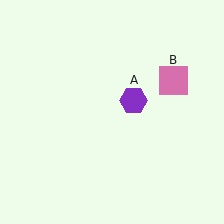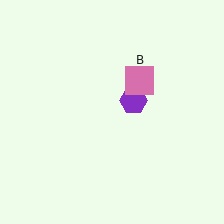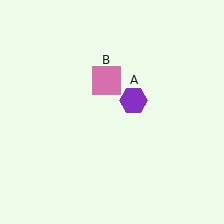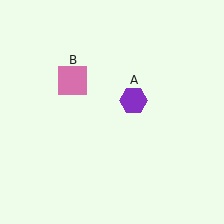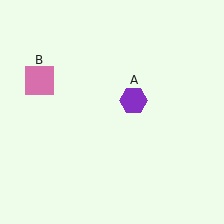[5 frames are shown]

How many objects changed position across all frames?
1 object changed position: pink square (object B).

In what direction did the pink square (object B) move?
The pink square (object B) moved left.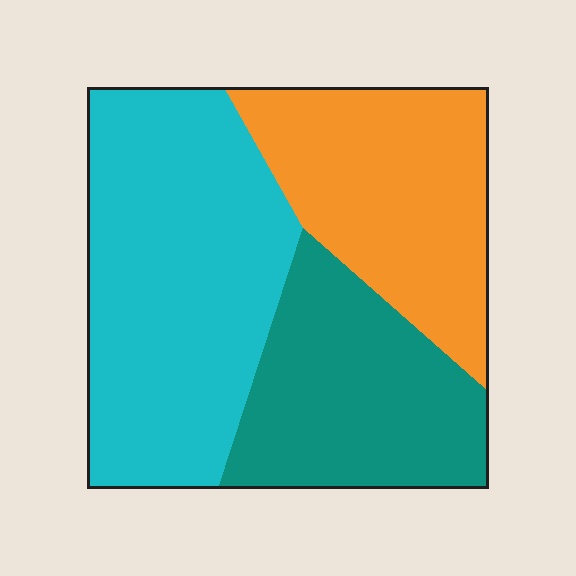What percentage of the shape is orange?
Orange covers roughly 30% of the shape.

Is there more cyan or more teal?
Cyan.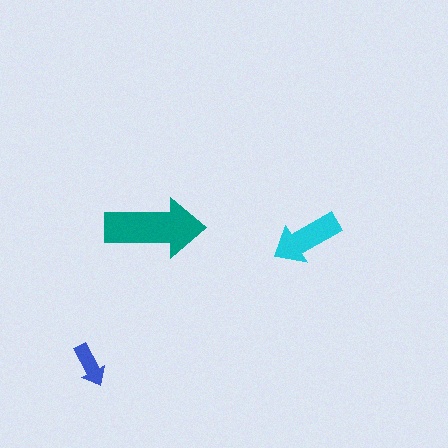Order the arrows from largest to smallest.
the teal one, the cyan one, the blue one.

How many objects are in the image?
There are 3 objects in the image.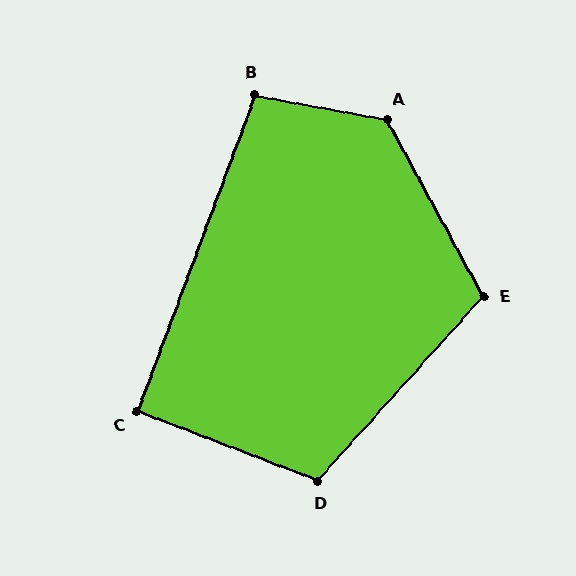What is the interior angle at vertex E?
Approximately 110 degrees (obtuse).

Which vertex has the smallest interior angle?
C, at approximately 91 degrees.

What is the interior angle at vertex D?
Approximately 111 degrees (obtuse).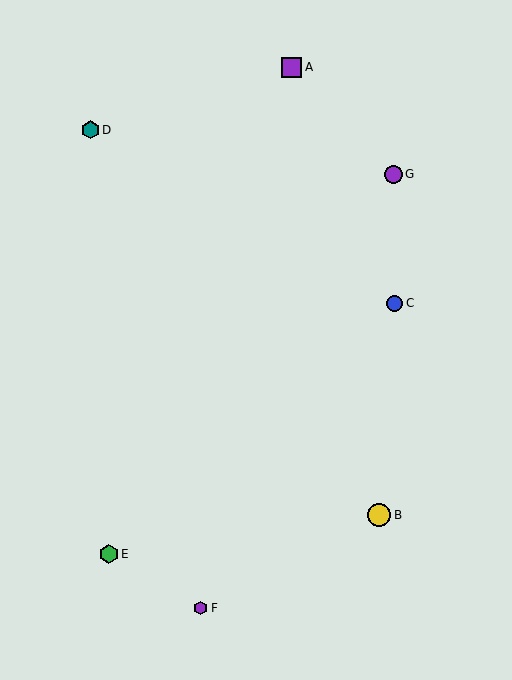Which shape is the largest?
The yellow circle (labeled B) is the largest.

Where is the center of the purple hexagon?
The center of the purple hexagon is at (201, 608).